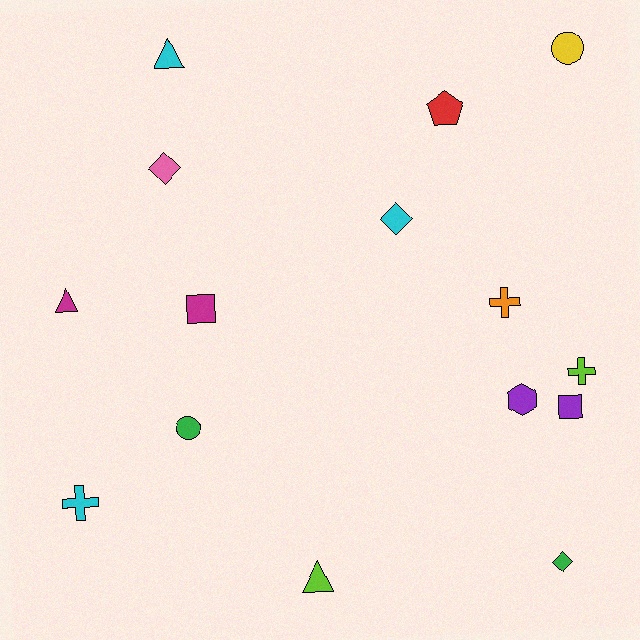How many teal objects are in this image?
There are no teal objects.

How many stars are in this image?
There are no stars.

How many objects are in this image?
There are 15 objects.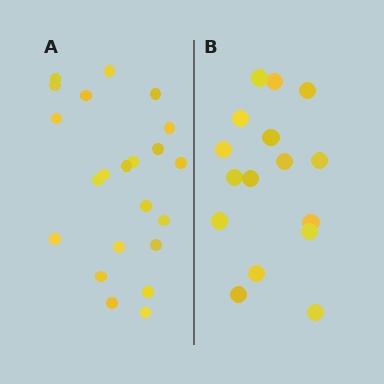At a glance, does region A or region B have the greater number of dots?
Region A (the left region) has more dots.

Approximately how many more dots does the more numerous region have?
Region A has about 6 more dots than region B.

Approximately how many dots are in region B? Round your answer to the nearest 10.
About 20 dots. (The exact count is 16, which rounds to 20.)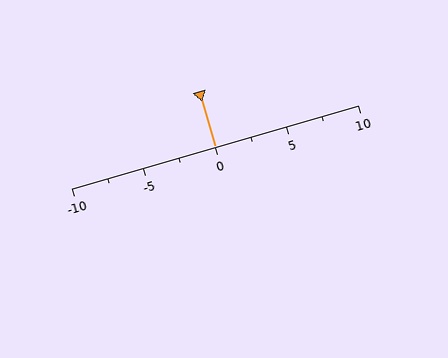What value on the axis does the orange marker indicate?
The marker indicates approximately 0.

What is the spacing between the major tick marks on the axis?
The major ticks are spaced 5 apart.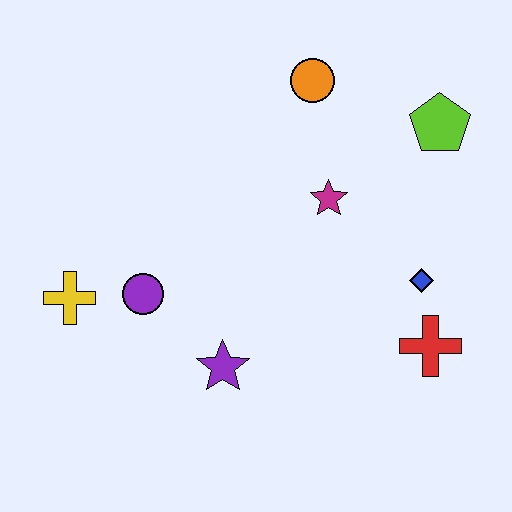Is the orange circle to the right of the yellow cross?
Yes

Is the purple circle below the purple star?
No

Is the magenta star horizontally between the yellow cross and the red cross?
Yes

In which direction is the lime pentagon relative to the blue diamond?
The lime pentagon is above the blue diamond.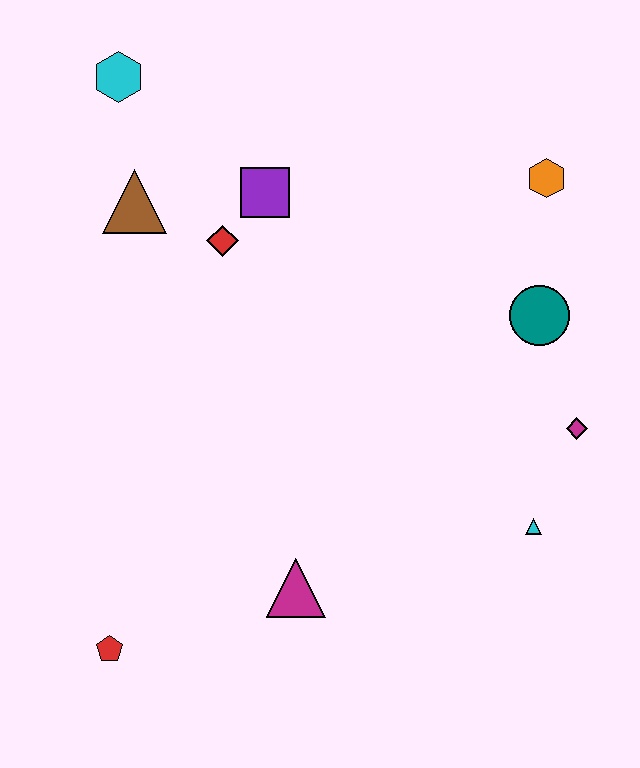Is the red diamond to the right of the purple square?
No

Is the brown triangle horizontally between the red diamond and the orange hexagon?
No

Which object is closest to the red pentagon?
The magenta triangle is closest to the red pentagon.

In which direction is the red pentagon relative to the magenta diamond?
The red pentagon is to the left of the magenta diamond.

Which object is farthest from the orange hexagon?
The red pentagon is farthest from the orange hexagon.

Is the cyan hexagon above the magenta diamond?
Yes